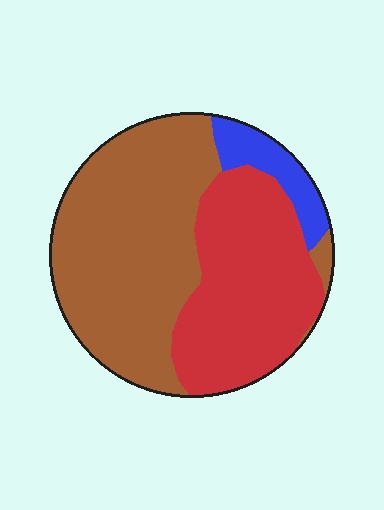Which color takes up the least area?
Blue, at roughly 10%.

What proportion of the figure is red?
Red takes up about three eighths (3/8) of the figure.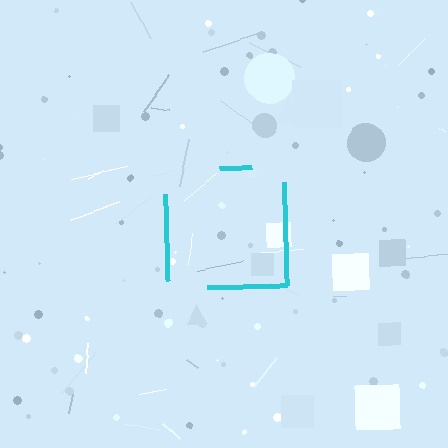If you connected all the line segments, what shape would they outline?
They would outline a square.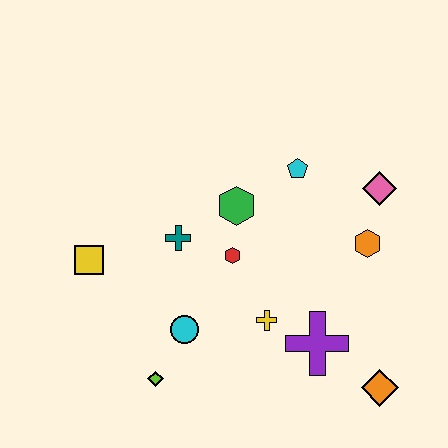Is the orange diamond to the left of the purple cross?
No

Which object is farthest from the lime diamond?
The pink diamond is farthest from the lime diamond.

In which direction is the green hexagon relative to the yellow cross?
The green hexagon is above the yellow cross.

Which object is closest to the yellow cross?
The purple cross is closest to the yellow cross.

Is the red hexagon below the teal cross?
Yes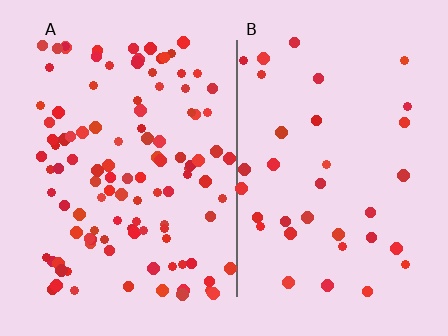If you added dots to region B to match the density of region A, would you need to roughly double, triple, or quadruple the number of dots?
Approximately triple.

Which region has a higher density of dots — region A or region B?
A (the left).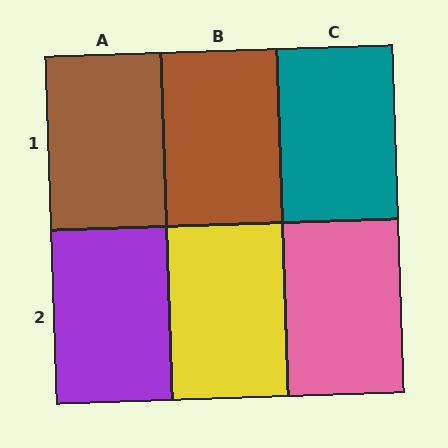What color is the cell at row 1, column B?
Brown.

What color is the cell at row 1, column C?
Teal.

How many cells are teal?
1 cell is teal.